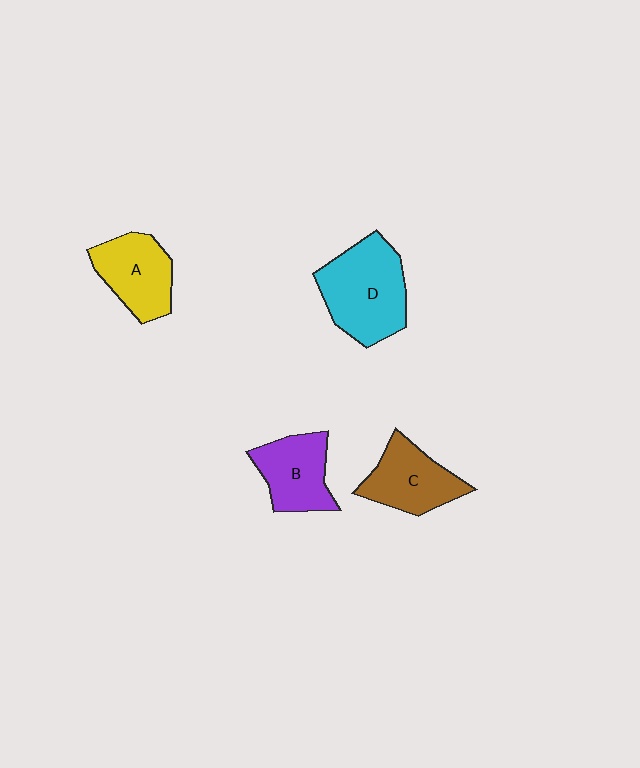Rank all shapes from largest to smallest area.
From largest to smallest: D (cyan), A (yellow), C (brown), B (purple).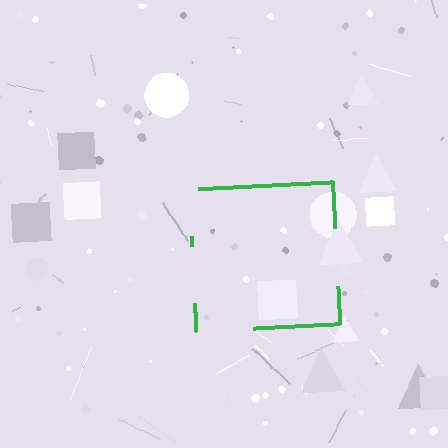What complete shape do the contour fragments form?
The contour fragments form a square.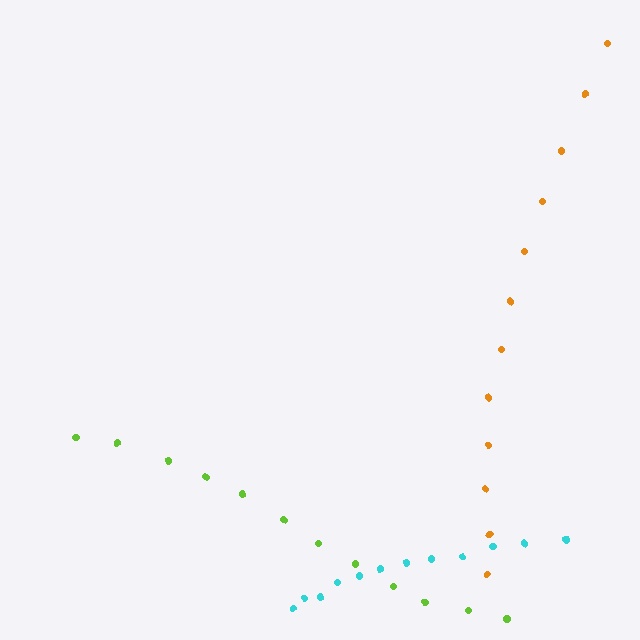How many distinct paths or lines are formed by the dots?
There are 3 distinct paths.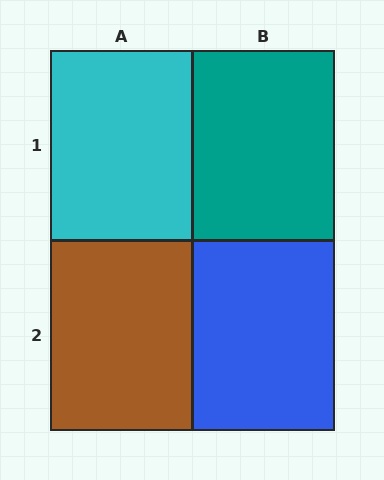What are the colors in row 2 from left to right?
Brown, blue.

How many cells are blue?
1 cell is blue.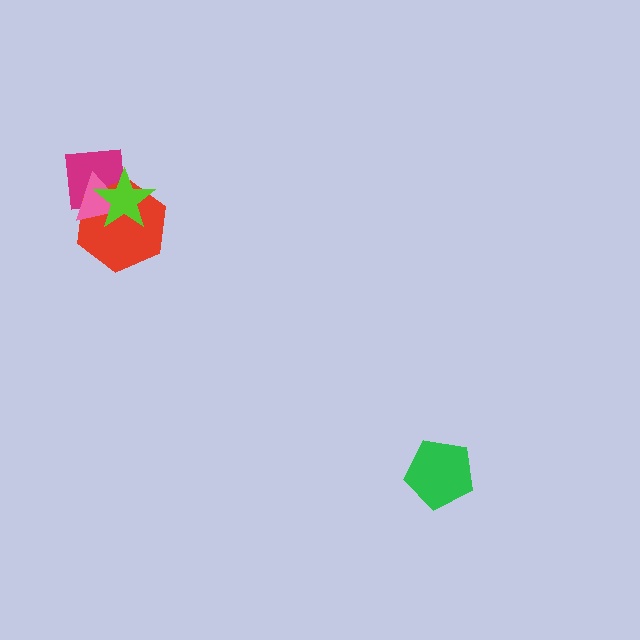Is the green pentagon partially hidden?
No, no other shape covers it.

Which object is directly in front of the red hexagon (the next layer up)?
The pink triangle is directly in front of the red hexagon.